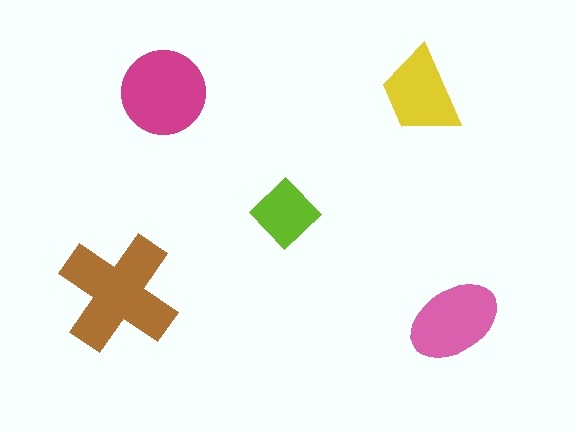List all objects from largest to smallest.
The brown cross, the magenta circle, the pink ellipse, the yellow trapezoid, the lime diamond.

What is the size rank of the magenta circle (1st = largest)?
2nd.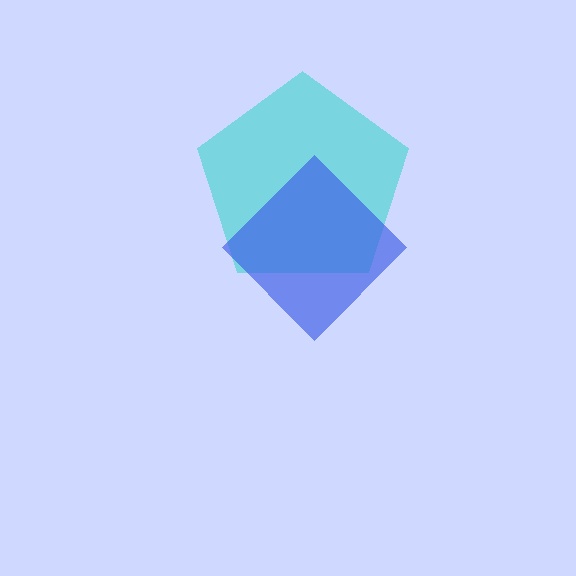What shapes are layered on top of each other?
The layered shapes are: a cyan pentagon, a blue diamond.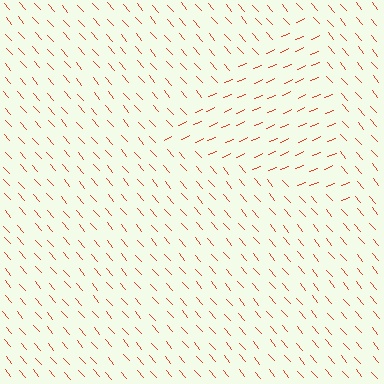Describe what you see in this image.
The image is filled with small red line segments. A triangle region in the image has lines oriented differently from the surrounding lines, creating a visible texture boundary.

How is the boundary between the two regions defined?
The boundary is defined purely by a change in line orientation (approximately 72 degrees difference). All lines are the same color and thickness.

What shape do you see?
I see a triangle.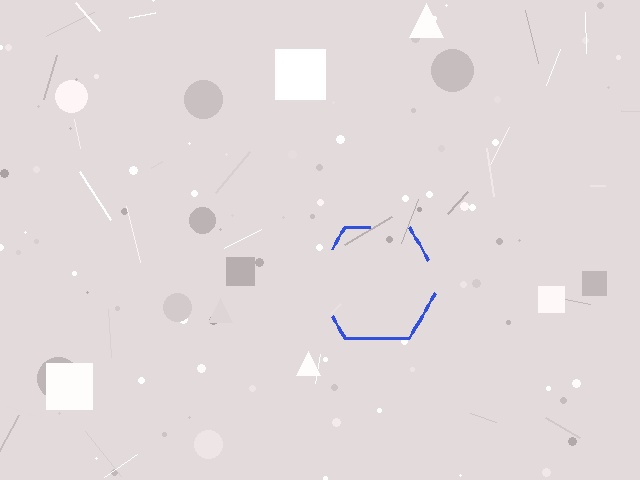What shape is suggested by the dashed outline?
The dashed outline suggests a hexagon.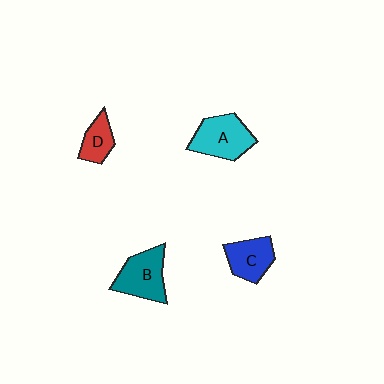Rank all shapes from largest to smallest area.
From largest to smallest: A (cyan), B (teal), C (blue), D (red).